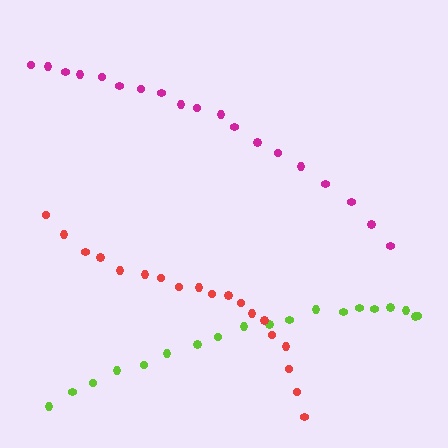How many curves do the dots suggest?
There are 3 distinct paths.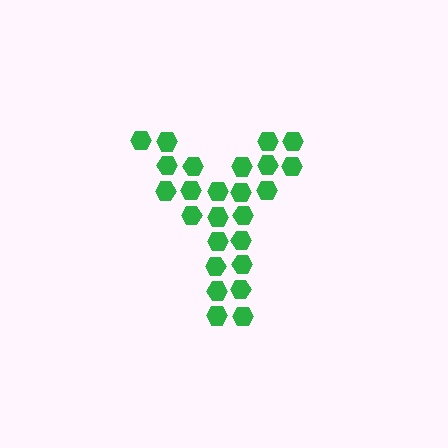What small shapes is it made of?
It is made of small hexagons.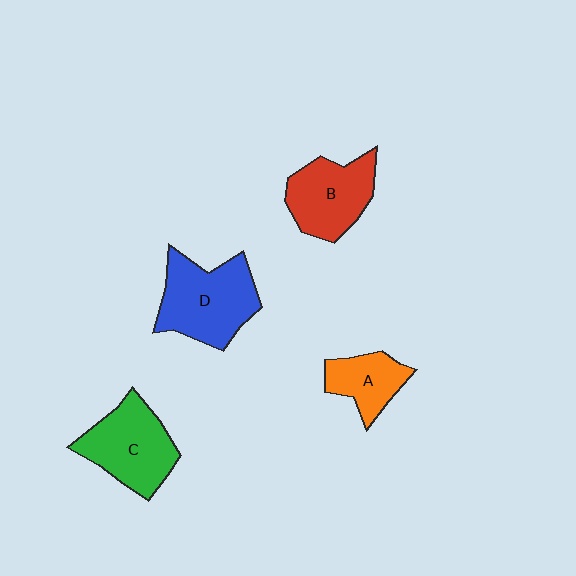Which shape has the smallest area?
Shape A (orange).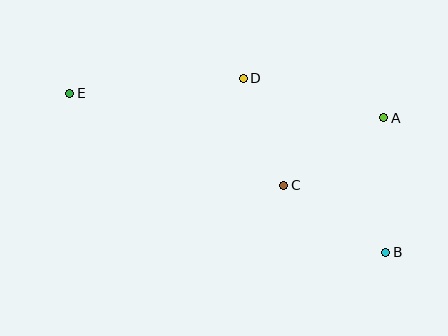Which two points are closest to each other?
Points C and D are closest to each other.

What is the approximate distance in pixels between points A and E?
The distance between A and E is approximately 315 pixels.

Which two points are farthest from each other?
Points B and E are farthest from each other.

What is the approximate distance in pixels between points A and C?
The distance between A and C is approximately 120 pixels.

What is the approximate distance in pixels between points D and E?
The distance between D and E is approximately 174 pixels.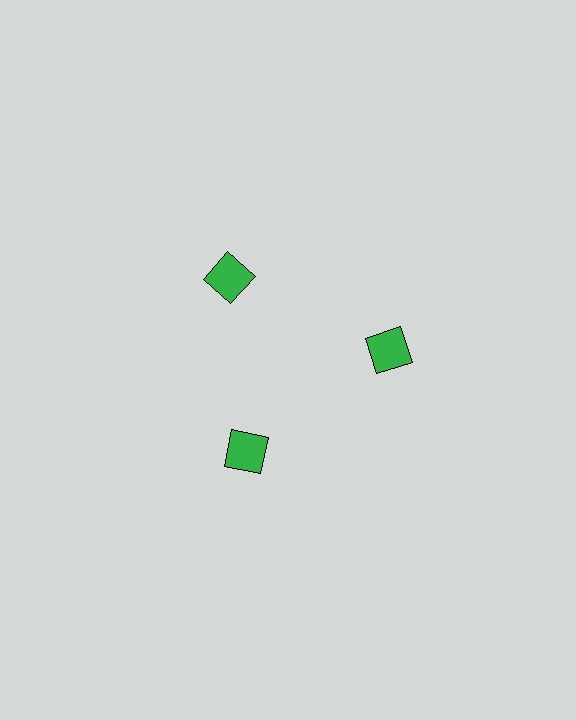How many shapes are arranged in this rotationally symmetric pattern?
There are 3 shapes, arranged in 3 groups of 1.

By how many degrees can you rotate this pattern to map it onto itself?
The pattern maps onto itself every 120 degrees of rotation.